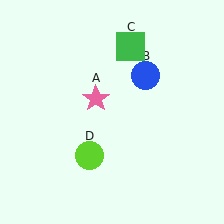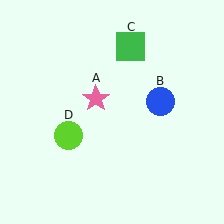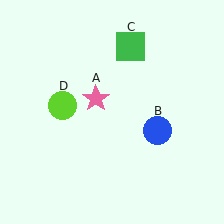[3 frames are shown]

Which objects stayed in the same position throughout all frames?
Pink star (object A) and green square (object C) remained stationary.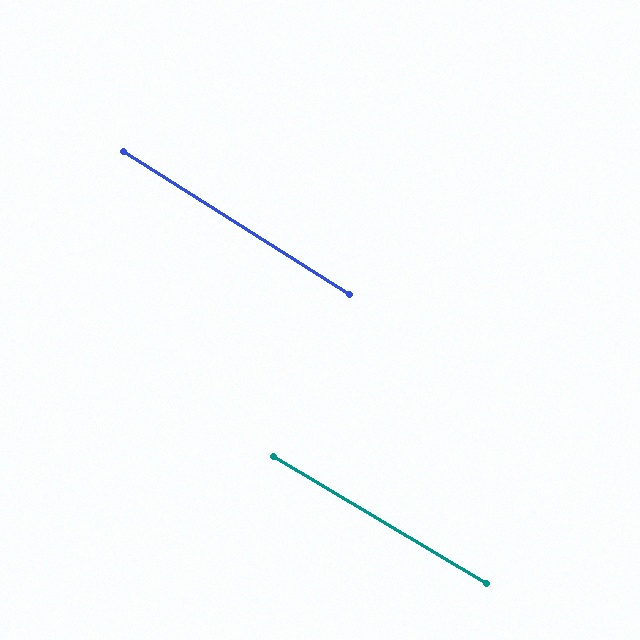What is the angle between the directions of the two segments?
Approximately 2 degrees.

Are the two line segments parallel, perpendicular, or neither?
Parallel — their directions differ by only 1.5°.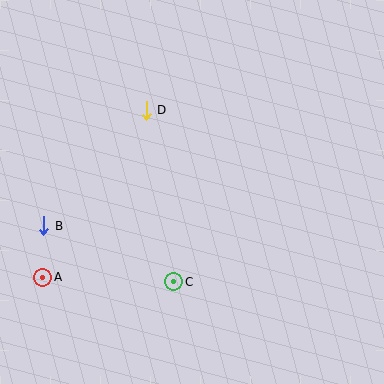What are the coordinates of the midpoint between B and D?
The midpoint between B and D is at (95, 168).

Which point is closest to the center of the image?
Point C at (174, 282) is closest to the center.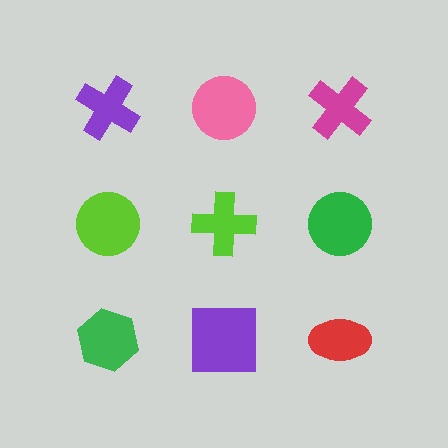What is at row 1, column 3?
A magenta cross.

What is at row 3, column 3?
A red ellipse.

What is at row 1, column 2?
A pink circle.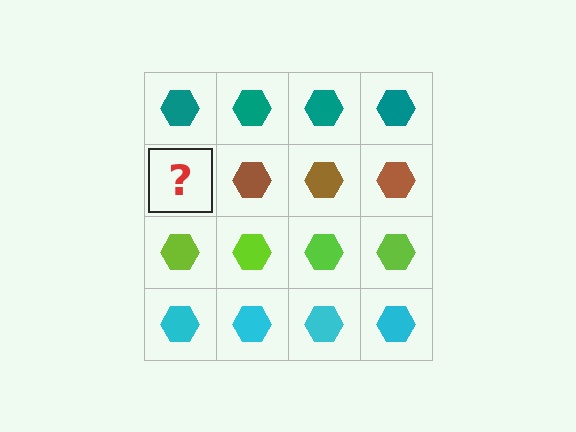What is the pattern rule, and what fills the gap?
The rule is that each row has a consistent color. The gap should be filled with a brown hexagon.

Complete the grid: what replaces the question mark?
The question mark should be replaced with a brown hexagon.